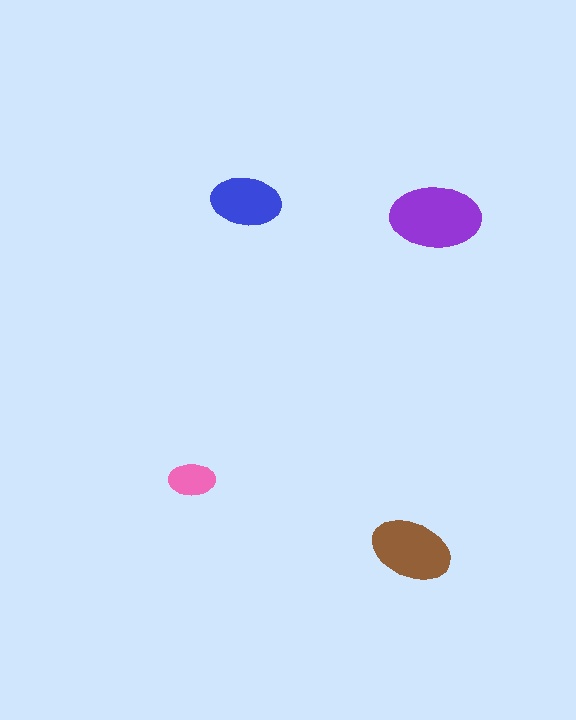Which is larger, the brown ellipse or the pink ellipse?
The brown one.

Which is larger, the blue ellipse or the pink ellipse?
The blue one.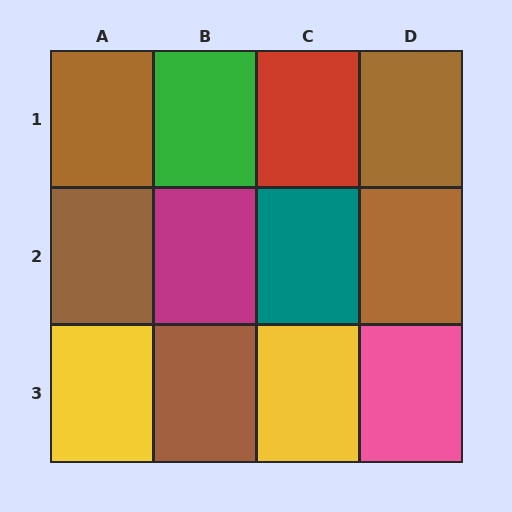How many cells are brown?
5 cells are brown.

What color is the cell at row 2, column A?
Brown.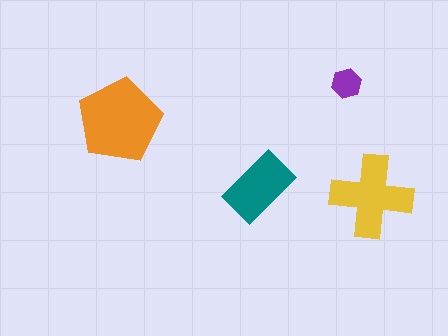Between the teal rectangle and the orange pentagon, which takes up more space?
The orange pentagon.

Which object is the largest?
The orange pentagon.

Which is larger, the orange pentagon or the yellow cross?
The orange pentagon.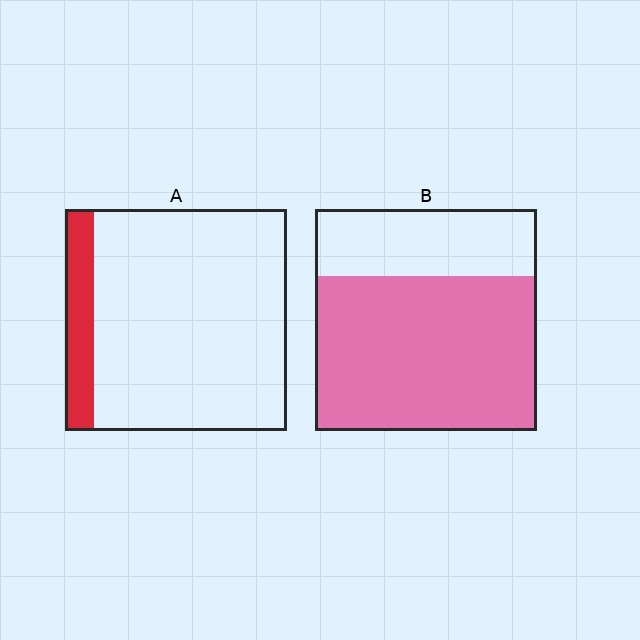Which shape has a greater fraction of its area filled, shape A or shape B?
Shape B.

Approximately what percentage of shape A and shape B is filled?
A is approximately 15% and B is approximately 70%.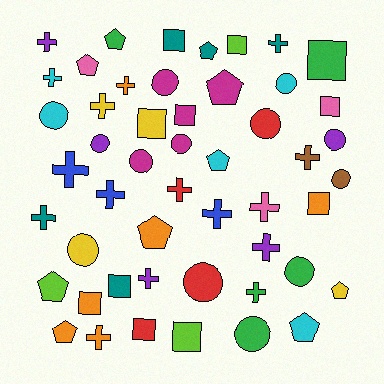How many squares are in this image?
There are 11 squares.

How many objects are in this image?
There are 50 objects.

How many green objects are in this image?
There are 5 green objects.